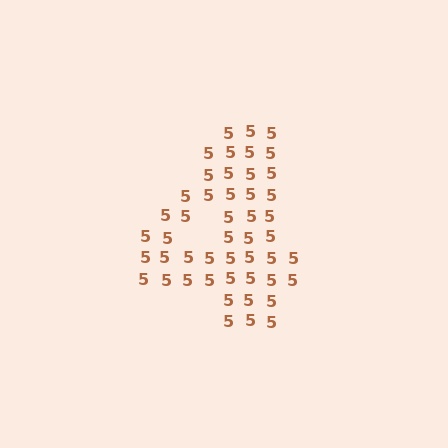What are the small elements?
The small elements are digit 5's.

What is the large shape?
The large shape is the digit 4.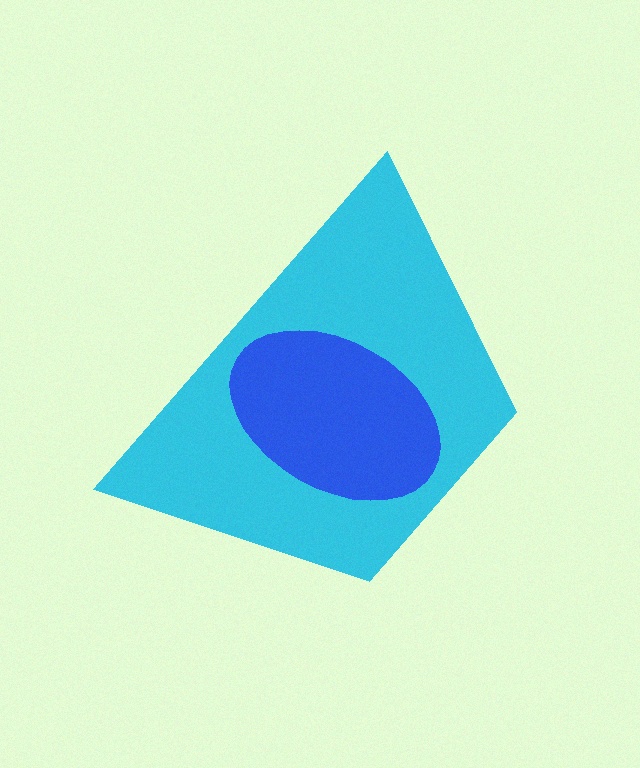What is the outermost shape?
The cyan trapezoid.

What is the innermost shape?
The blue ellipse.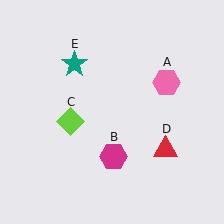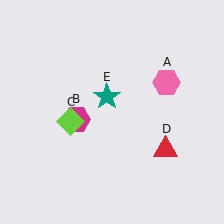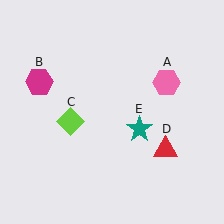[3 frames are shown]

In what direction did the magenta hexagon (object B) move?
The magenta hexagon (object B) moved up and to the left.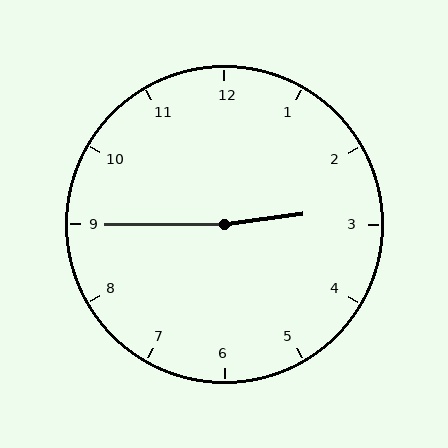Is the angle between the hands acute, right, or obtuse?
It is obtuse.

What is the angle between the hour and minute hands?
Approximately 172 degrees.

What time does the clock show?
2:45.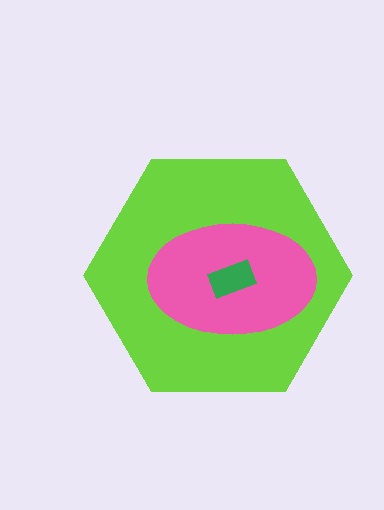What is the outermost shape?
The lime hexagon.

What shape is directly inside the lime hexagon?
The pink ellipse.